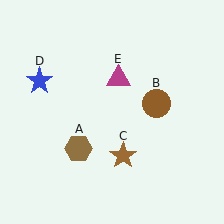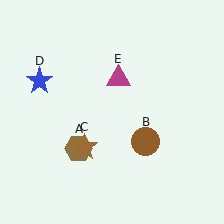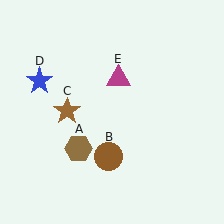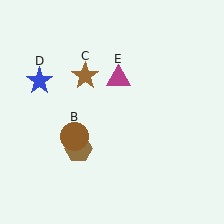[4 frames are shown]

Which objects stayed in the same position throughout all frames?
Brown hexagon (object A) and blue star (object D) and magenta triangle (object E) remained stationary.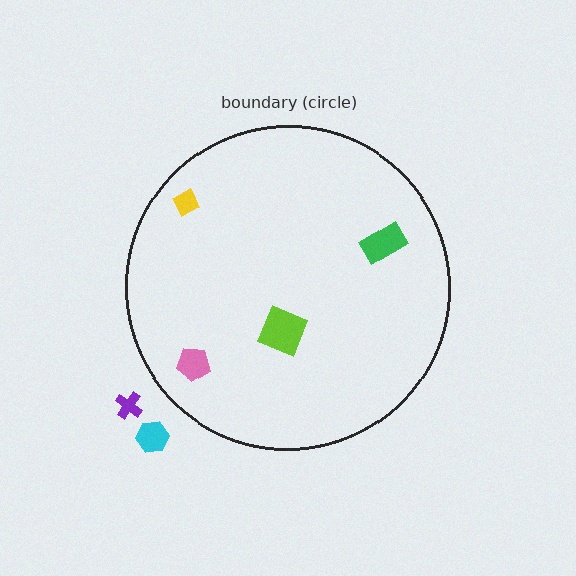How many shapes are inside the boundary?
4 inside, 2 outside.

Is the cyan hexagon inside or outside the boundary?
Outside.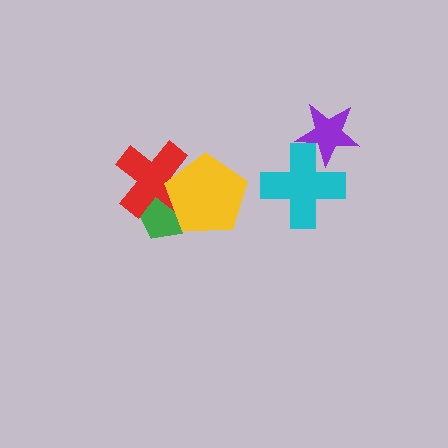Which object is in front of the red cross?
The yellow pentagon is in front of the red cross.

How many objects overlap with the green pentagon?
2 objects overlap with the green pentagon.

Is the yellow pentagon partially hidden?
No, no other shape covers it.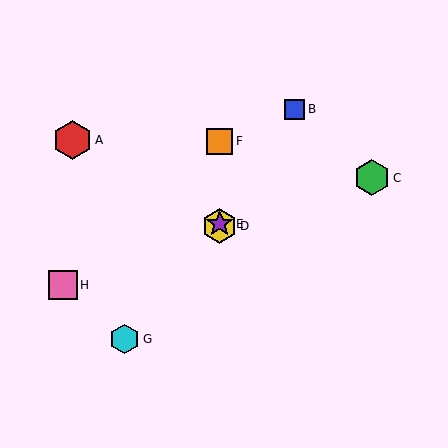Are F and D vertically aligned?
Yes, both are at x≈220.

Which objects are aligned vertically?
Objects D, E, F are aligned vertically.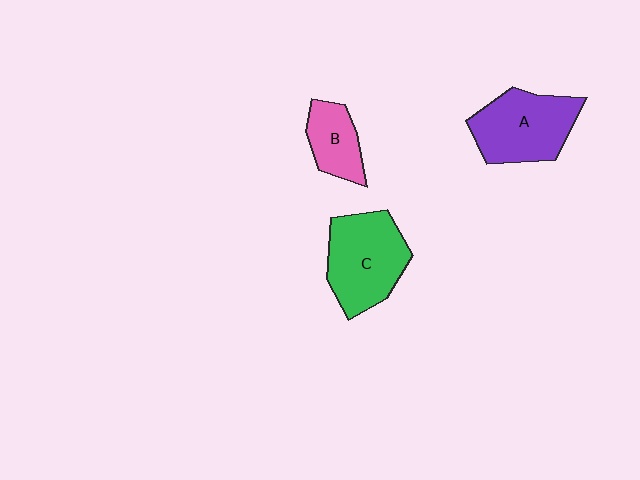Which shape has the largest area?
Shape C (green).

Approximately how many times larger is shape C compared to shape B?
Approximately 1.9 times.